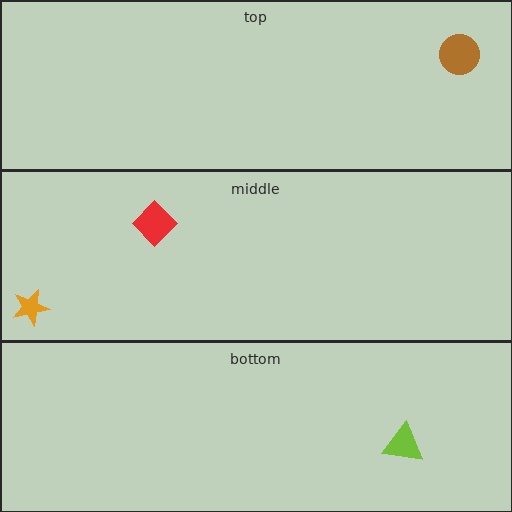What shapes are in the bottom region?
The lime triangle.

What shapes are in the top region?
The brown circle.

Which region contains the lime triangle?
The bottom region.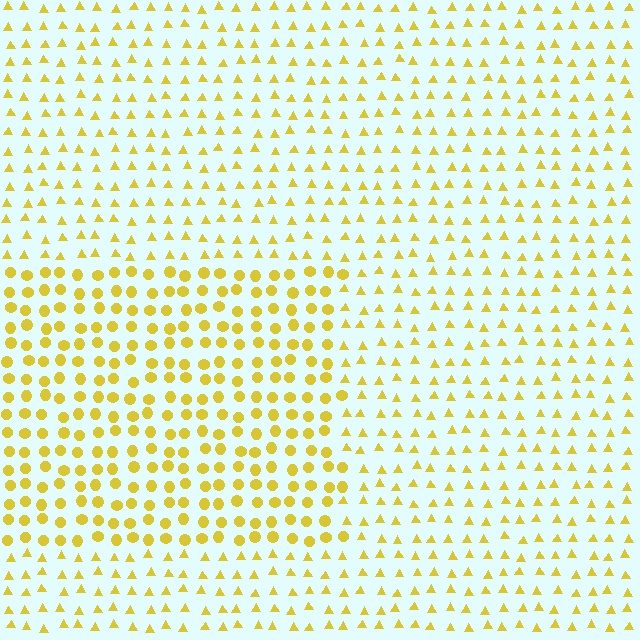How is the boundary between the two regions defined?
The boundary is defined by a change in element shape: circles inside vs. triangles outside. All elements share the same color and spacing.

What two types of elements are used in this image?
The image uses circles inside the rectangle region and triangles outside it.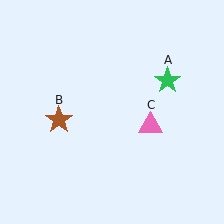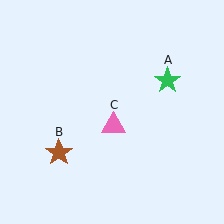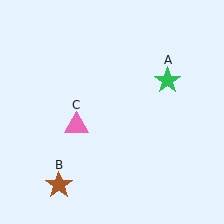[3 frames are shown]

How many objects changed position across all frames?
2 objects changed position: brown star (object B), pink triangle (object C).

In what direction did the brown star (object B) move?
The brown star (object B) moved down.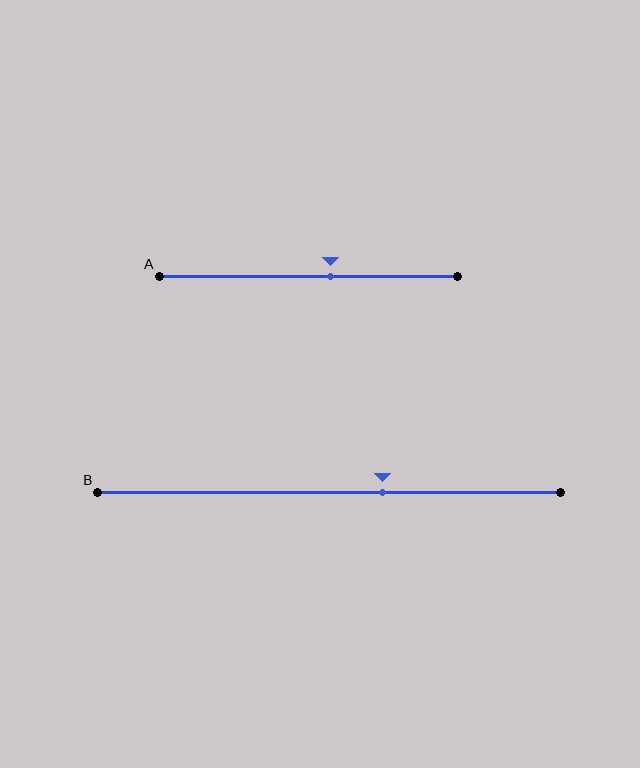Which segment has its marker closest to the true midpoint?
Segment A has its marker closest to the true midpoint.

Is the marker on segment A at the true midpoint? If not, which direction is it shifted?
No, the marker on segment A is shifted to the right by about 7% of the segment length.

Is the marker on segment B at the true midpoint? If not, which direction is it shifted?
No, the marker on segment B is shifted to the right by about 12% of the segment length.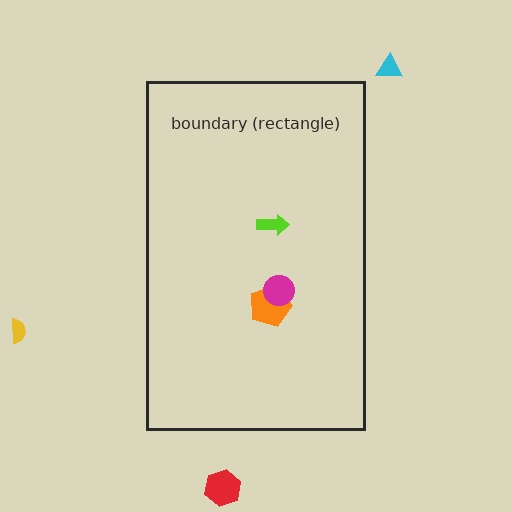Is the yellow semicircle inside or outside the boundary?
Outside.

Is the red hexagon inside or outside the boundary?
Outside.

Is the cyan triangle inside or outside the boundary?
Outside.